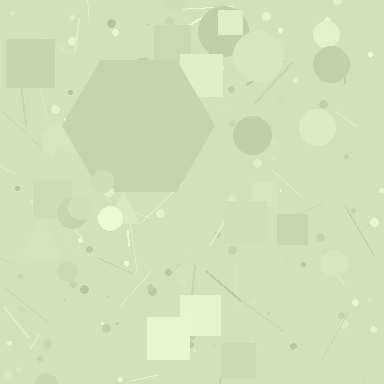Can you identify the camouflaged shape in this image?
The camouflaged shape is a hexagon.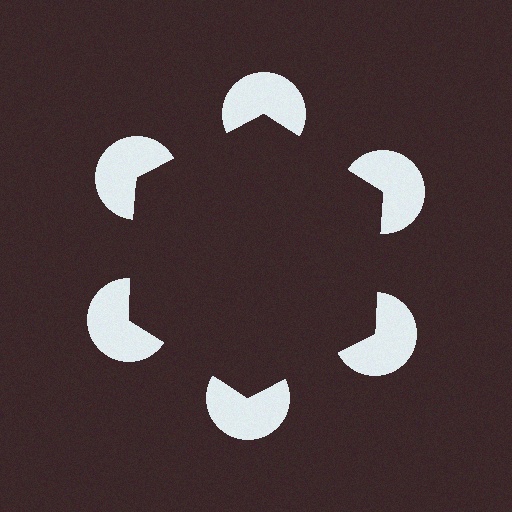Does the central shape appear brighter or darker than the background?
It typically appears slightly darker than the background, even though no actual brightness change is drawn.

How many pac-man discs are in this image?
There are 6 — one at each vertex of the illusory hexagon.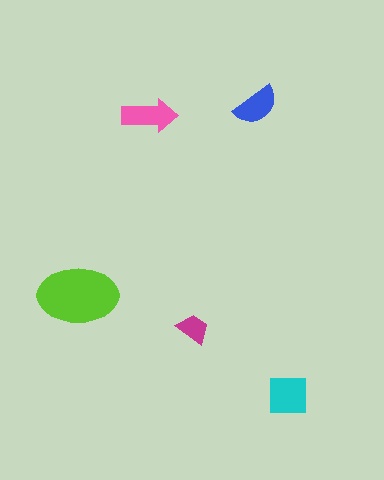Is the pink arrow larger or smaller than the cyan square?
Smaller.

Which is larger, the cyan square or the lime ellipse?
The lime ellipse.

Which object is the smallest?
The magenta trapezoid.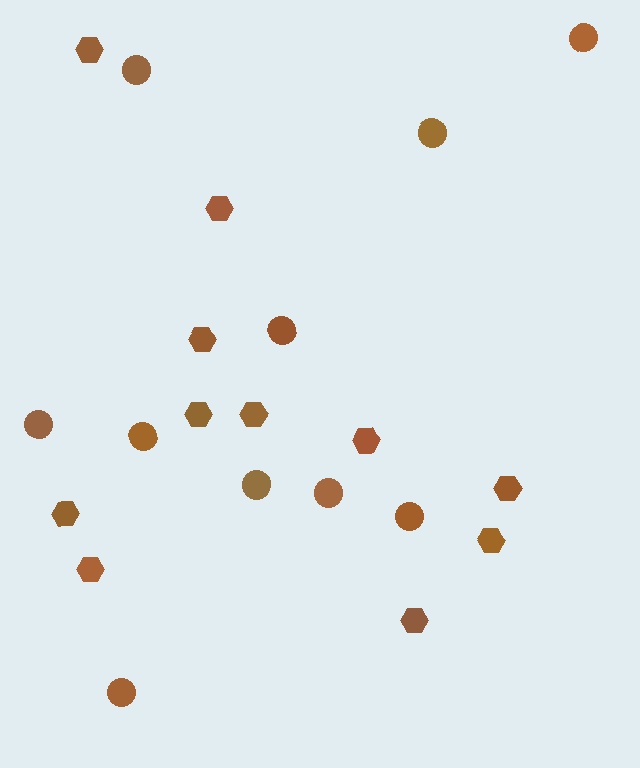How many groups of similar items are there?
There are 2 groups: one group of hexagons (11) and one group of circles (10).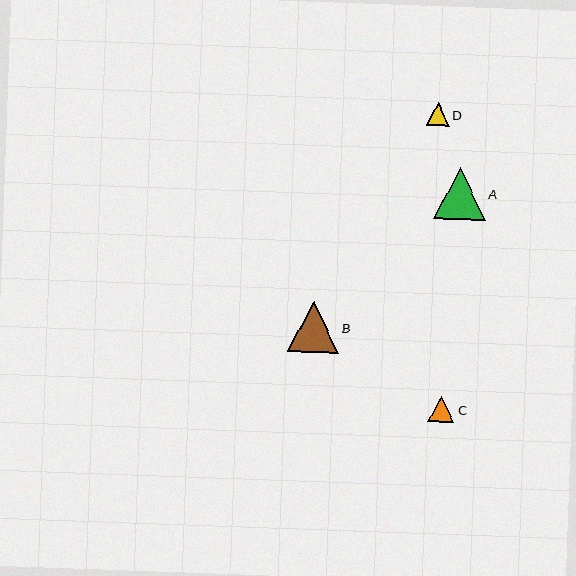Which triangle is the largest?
Triangle A is the largest with a size of approximately 52 pixels.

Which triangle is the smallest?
Triangle D is the smallest with a size of approximately 23 pixels.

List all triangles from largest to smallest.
From largest to smallest: A, B, C, D.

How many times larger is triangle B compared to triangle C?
Triangle B is approximately 1.9 times the size of triangle C.